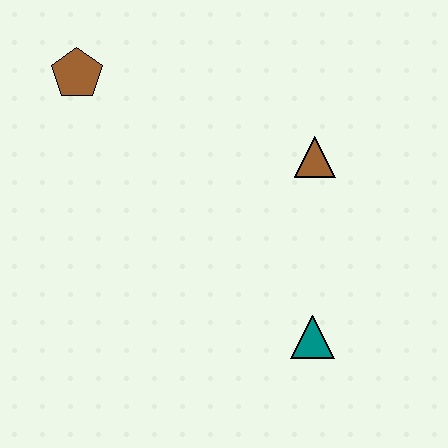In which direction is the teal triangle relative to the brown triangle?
The teal triangle is below the brown triangle.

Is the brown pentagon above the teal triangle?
Yes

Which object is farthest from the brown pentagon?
The teal triangle is farthest from the brown pentagon.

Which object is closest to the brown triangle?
The teal triangle is closest to the brown triangle.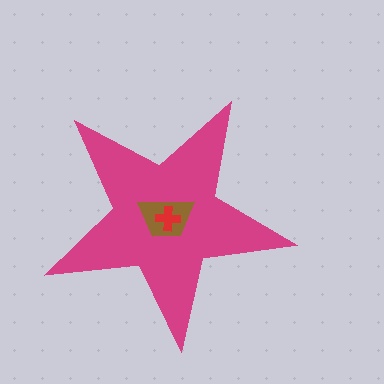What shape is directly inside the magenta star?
The brown trapezoid.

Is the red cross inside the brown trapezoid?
Yes.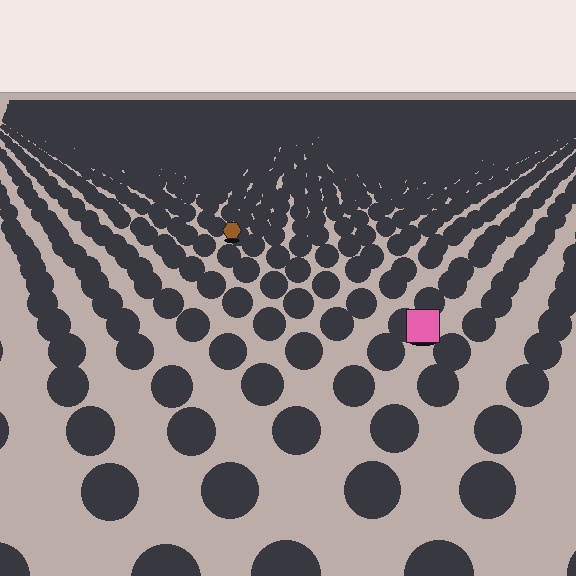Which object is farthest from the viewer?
The brown hexagon is farthest from the viewer. It appears smaller and the ground texture around it is denser.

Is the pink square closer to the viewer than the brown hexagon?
Yes. The pink square is closer — you can tell from the texture gradient: the ground texture is coarser near it.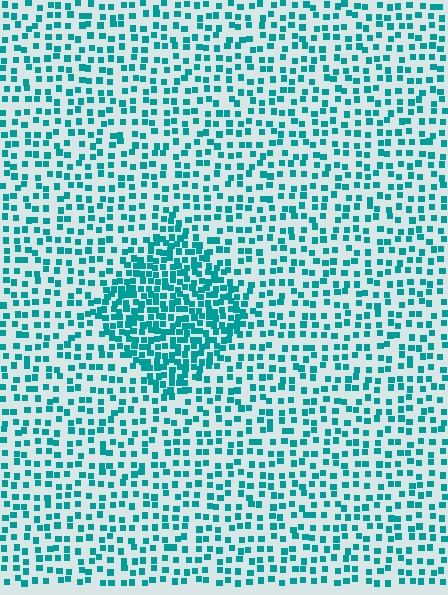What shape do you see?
I see a diamond.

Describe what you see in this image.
The image contains small teal elements arranged at two different densities. A diamond-shaped region is visible where the elements are more densely packed than the surrounding area.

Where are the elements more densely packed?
The elements are more densely packed inside the diamond boundary.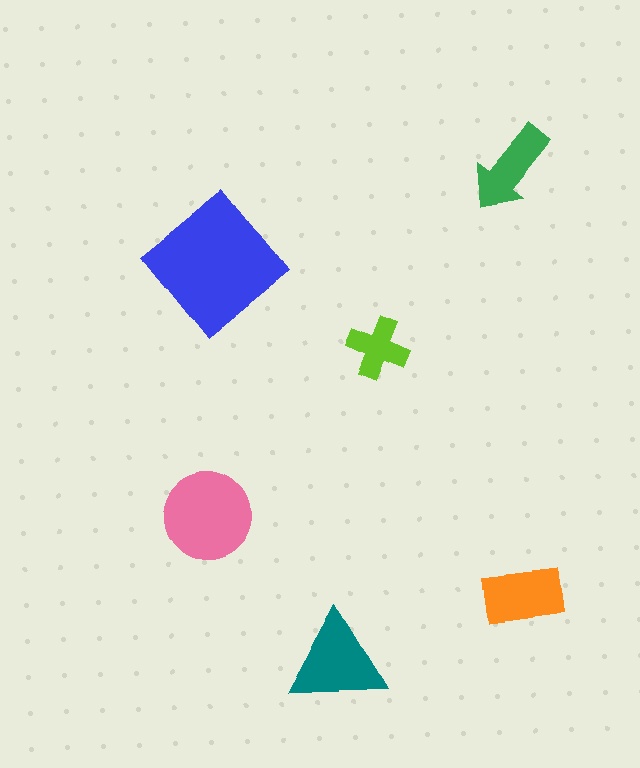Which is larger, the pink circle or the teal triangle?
The pink circle.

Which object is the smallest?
The lime cross.